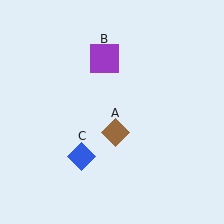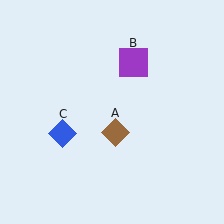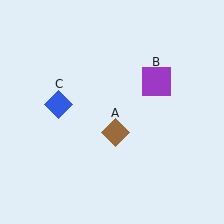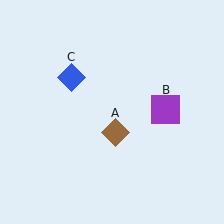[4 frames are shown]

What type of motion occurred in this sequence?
The purple square (object B), blue diamond (object C) rotated clockwise around the center of the scene.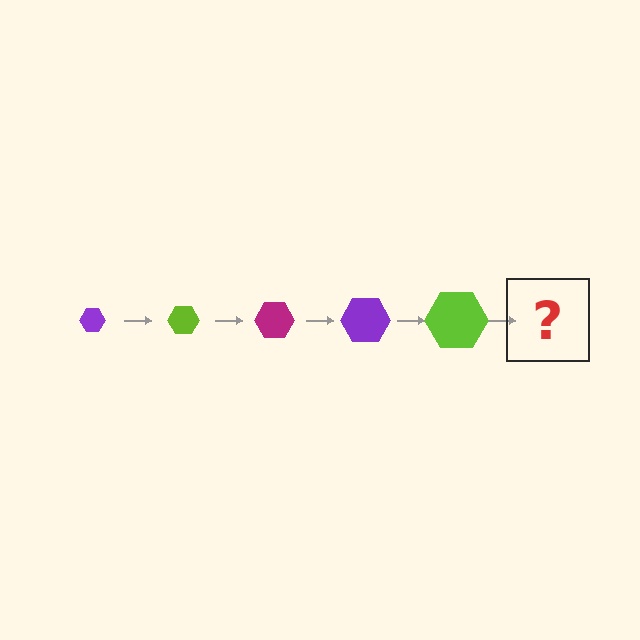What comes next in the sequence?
The next element should be a magenta hexagon, larger than the previous one.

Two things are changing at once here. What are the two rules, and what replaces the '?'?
The two rules are that the hexagon grows larger each step and the color cycles through purple, lime, and magenta. The '?' should be a magenta hexagon, larger than the previous one.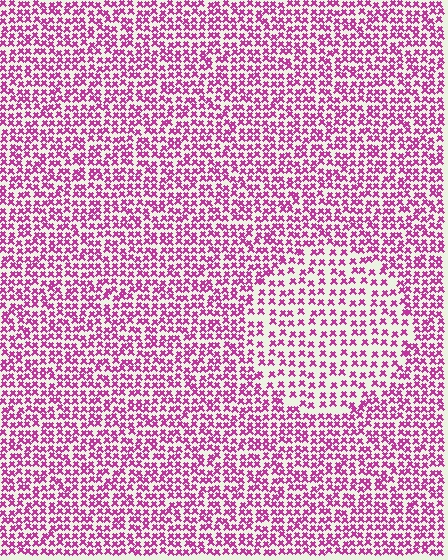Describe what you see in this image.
The image contains small magenta elements arranged at two different densities. A circle-shaped region is visible where the elements are less densely packed than the surrounding area.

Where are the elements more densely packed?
The elements are more densely packed outside the circle boundary.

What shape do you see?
I see a circle.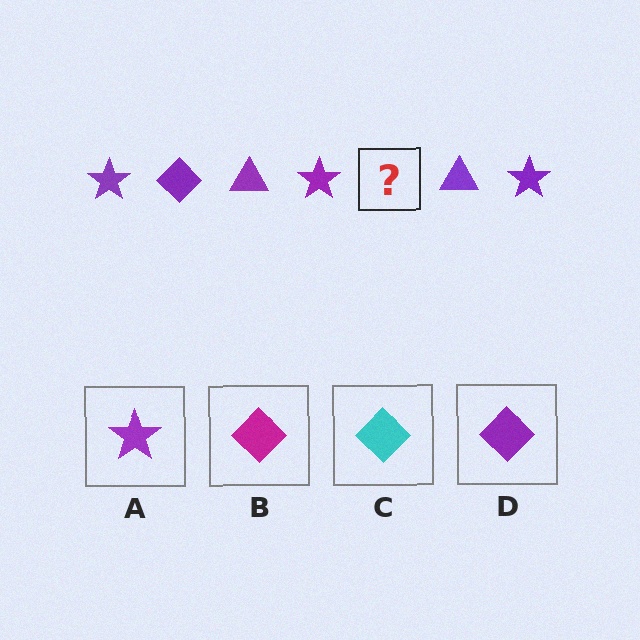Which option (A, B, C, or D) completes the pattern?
D.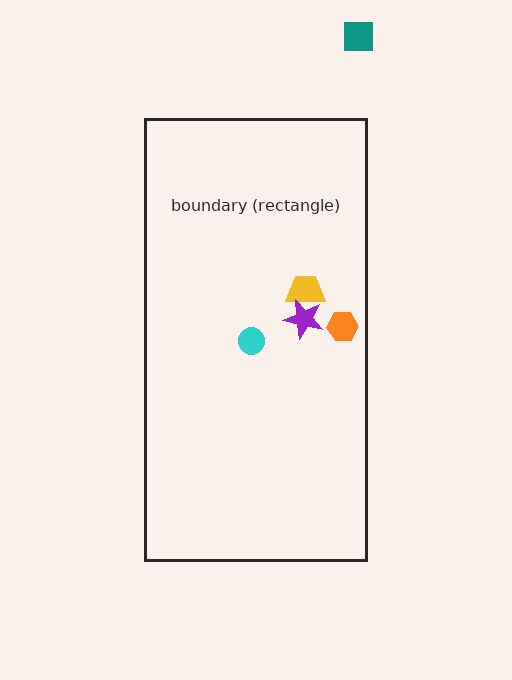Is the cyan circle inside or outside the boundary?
Inside.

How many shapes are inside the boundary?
4 inside, 1 outside.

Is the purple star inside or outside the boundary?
Inside.